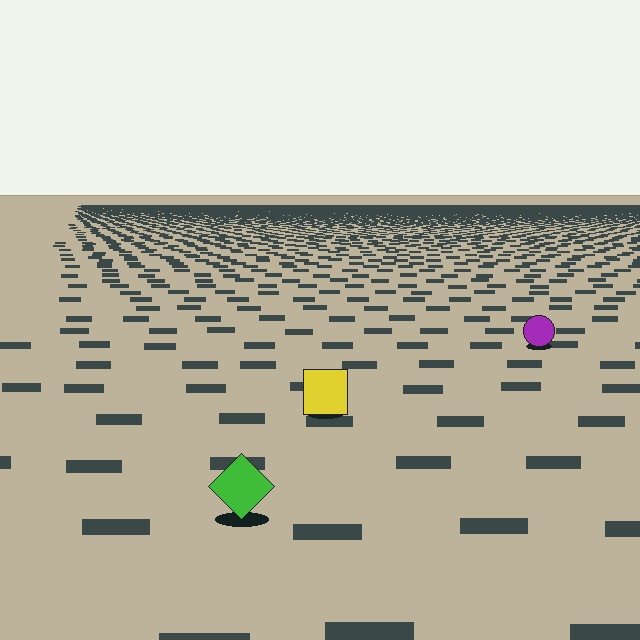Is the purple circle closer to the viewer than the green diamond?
No. The green diamond is closer — you can tell from the texture gradient: the ground texture is coarser near it.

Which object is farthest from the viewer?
The purple circle is farthest from the viewer. It appears smaller and the ground texture around it is denser.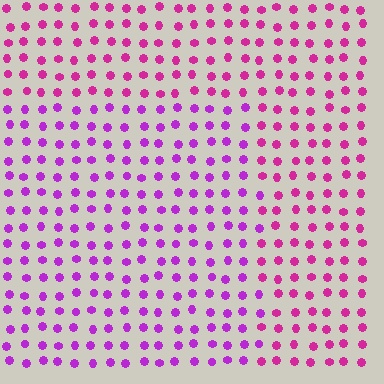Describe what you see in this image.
The image is filled with small magenta elements in a uniform arrangement. A rectangle-shaped region is visible where the elements are tinted to a slightly different hue, forming a subtle color boundary.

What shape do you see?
I see a rectangle.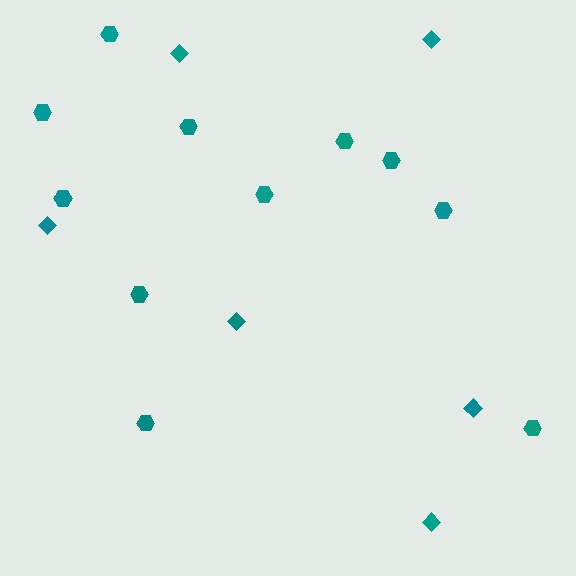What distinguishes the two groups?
There are 2 groups: one group of diamonds (6) and one group of hexagons (11).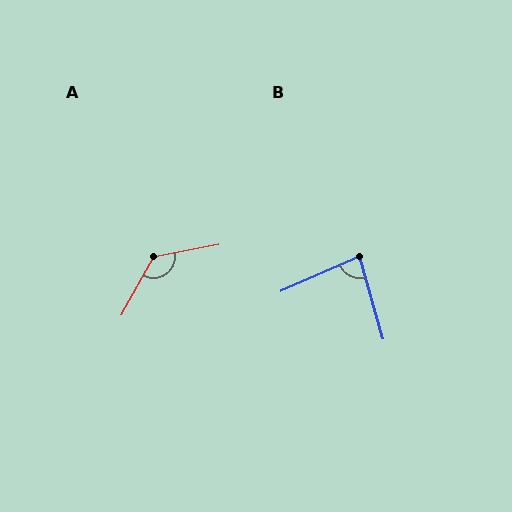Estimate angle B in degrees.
Approximately 82 degrees.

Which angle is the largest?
A, at approximately 130 degrees.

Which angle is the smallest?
B, at approximately 82 degrees.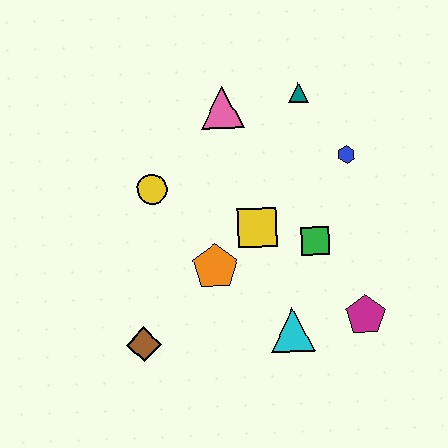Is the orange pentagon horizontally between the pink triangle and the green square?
No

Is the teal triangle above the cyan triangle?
Yes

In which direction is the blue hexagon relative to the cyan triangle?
The blue hexagon is above the cyan triangle.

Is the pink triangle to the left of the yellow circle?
No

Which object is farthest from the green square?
The brown diamond is farthest from the green square.